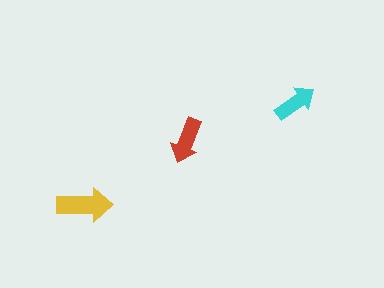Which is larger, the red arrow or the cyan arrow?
The red one.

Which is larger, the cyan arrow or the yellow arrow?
The yellow one.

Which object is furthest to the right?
The cyan arrow is rightmost.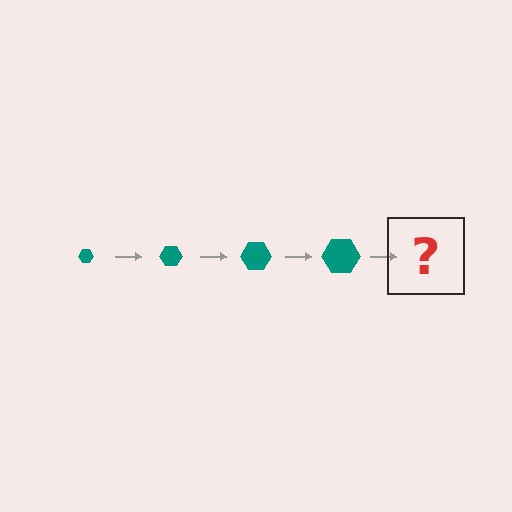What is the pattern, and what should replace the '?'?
The pattern is that the hexagon gets progressively larger each step. The '?' should be a teal hexagon, larger than the previous one.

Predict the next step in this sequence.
The next step is a teal hexagon, larger than the previous one.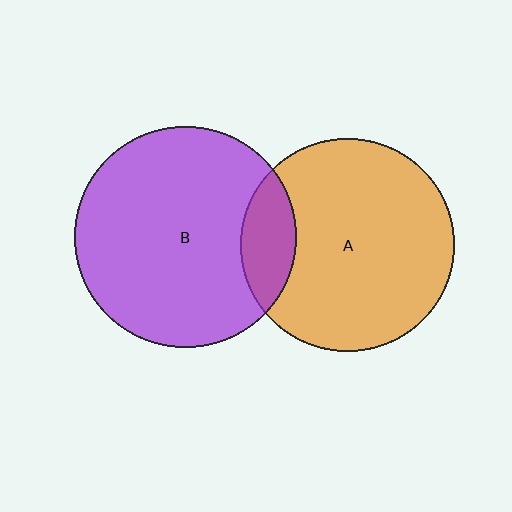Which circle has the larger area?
Circle B (purple).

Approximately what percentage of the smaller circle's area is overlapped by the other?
Approximately 15%.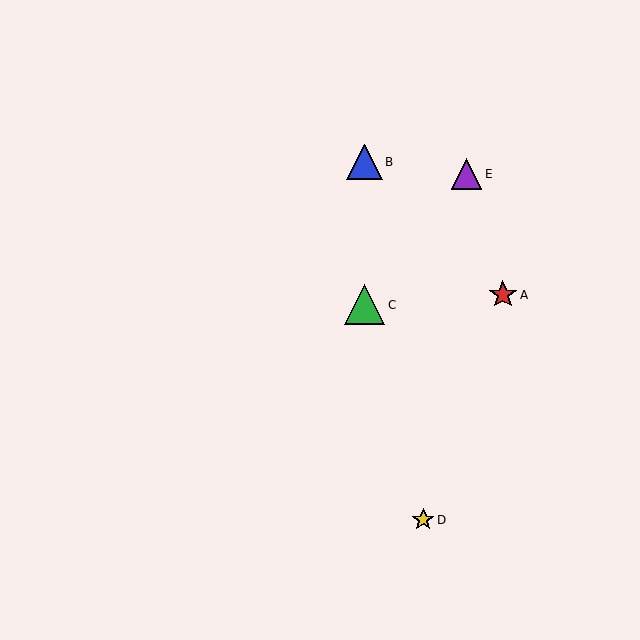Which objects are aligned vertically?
Objects B, C are aligned vertically.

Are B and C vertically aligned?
Yes, both are at x≈364.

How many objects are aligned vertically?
2 objects (B, C) are aligned vertically.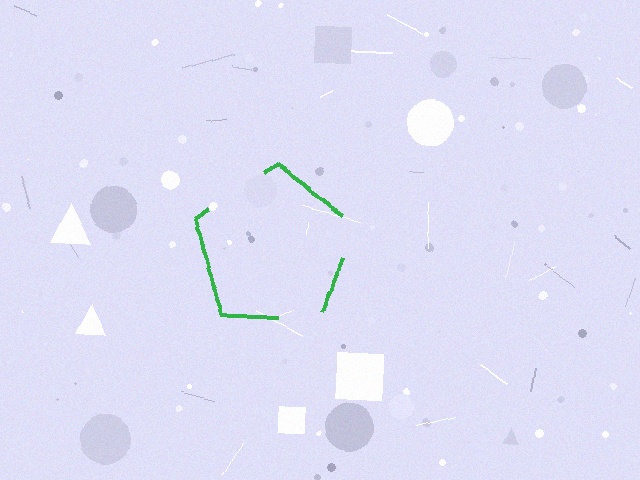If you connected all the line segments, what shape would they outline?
They would outline a pentagon.